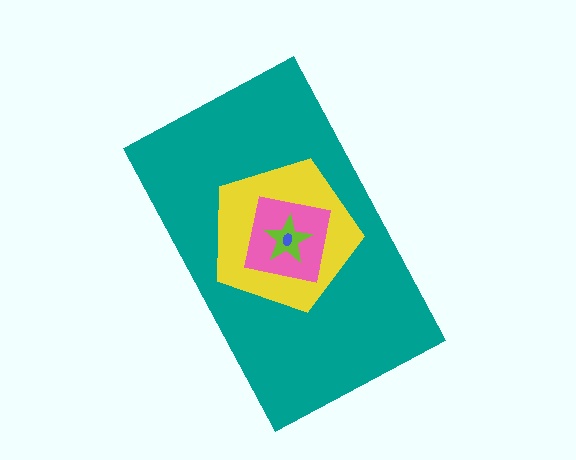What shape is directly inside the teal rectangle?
The yellow pentagon.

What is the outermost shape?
The teal rectangle.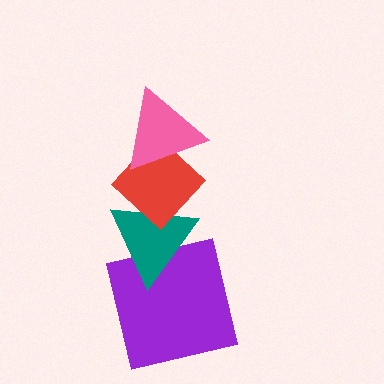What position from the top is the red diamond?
The red diamond is 2nd from the top.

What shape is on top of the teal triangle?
The red diamond is on top of the teal triangle.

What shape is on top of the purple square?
The teal triangle is on top of the purple square.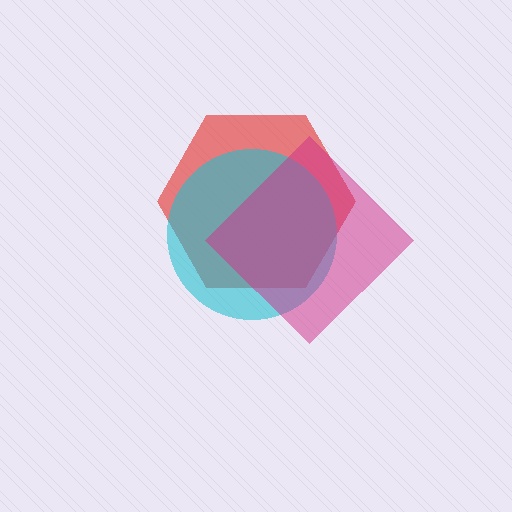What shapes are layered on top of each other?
The layered shapes are: a red hexagon, a cyan circle, a magenta diamond.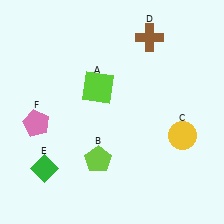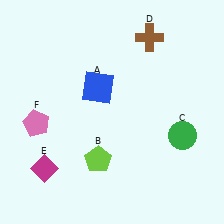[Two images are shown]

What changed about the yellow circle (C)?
In Image 1, C is yellow. In Image 2, it changed to green.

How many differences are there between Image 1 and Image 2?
There are 3 differences between the two images.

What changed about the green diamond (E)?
In Image 1, E is green. In Image 2, it changed to magenta.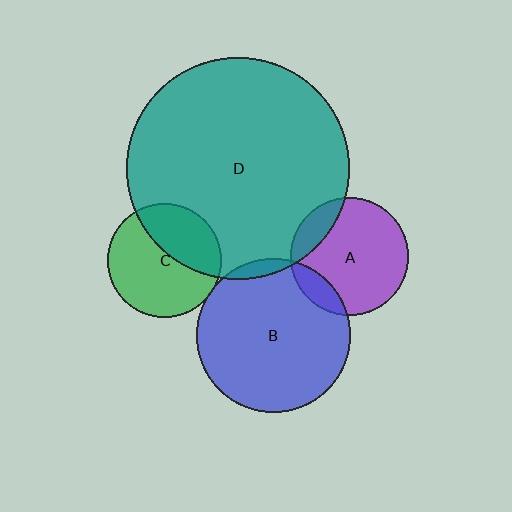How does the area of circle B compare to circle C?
Approximately 1.8 times.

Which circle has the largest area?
Circle D (teal).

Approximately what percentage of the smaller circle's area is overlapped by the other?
Approximately 15%.